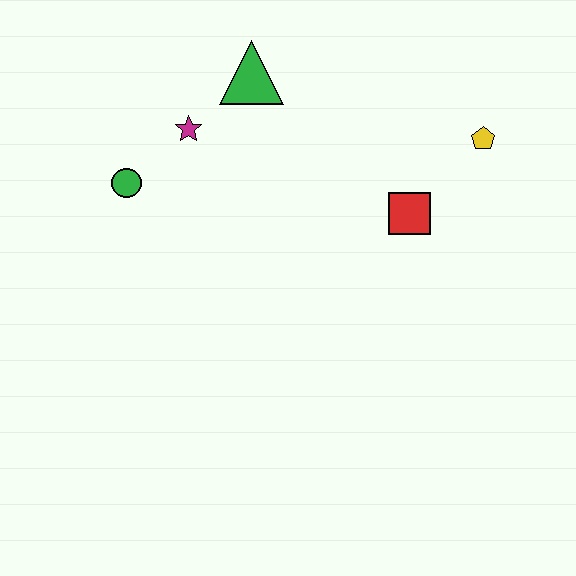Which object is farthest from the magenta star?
The yellow pentagon is farthest from the magenta star.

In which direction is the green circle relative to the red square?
The green circle is to the left of the red square.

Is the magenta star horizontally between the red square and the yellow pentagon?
No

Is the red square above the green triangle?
No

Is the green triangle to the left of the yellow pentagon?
Yes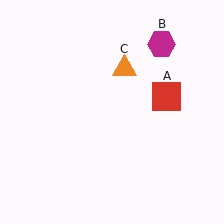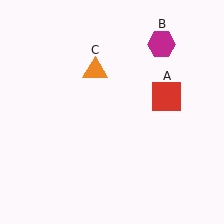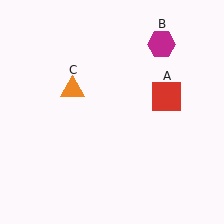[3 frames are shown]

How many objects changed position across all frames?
1 object changed position: orange triangle (object C).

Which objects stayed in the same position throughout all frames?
Red square (object A) and magenta hexagon (object B) remained stationary.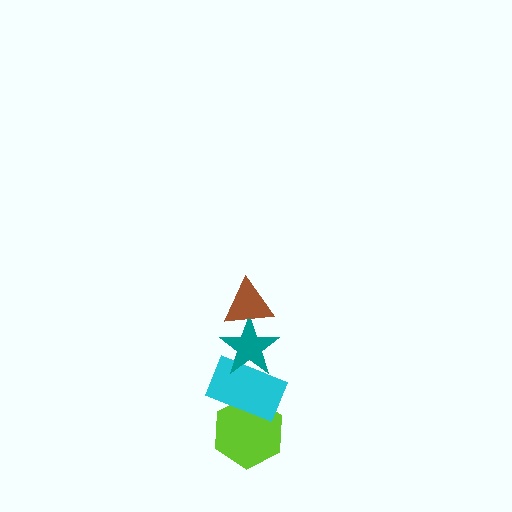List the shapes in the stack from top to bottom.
From top to bottom: the brown triangle, the teal star, the cyan rectangle, the lime hexagon.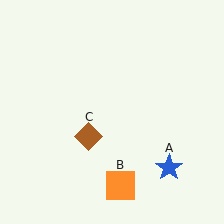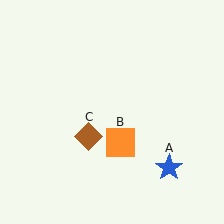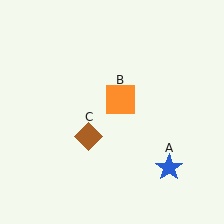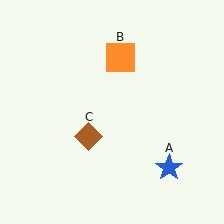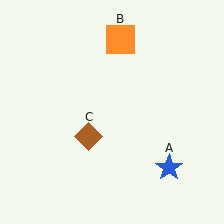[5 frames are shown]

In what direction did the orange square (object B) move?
The orange square (object B) moved up.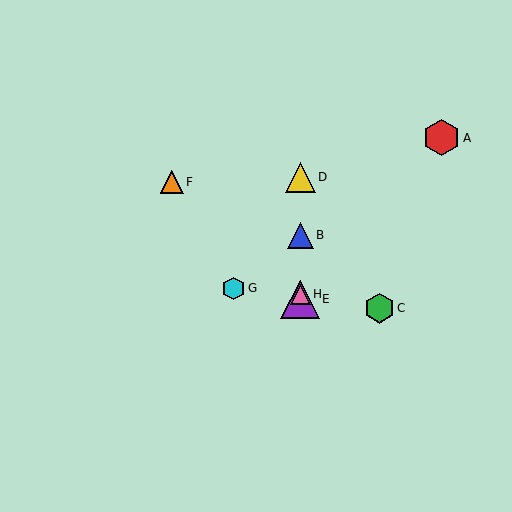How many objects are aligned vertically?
4 objects (B, D, E, H) are aligned vertically.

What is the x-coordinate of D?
Object D is at x≈300.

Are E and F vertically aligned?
No, E is at x≈300 and F is at x≈172.